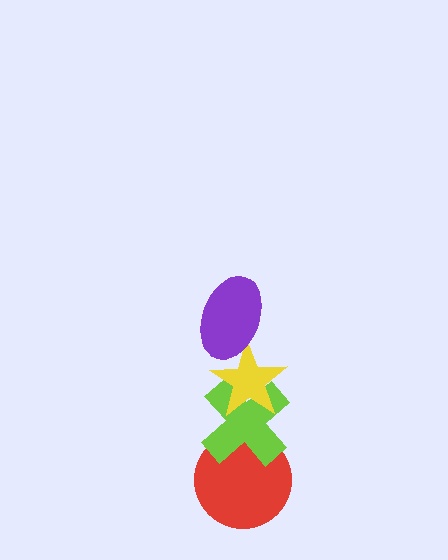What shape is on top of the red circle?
The lime cross is on top of the red circle.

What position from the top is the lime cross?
The lime cross is 3rd from the top.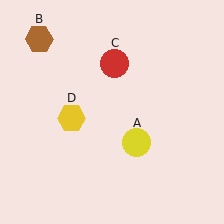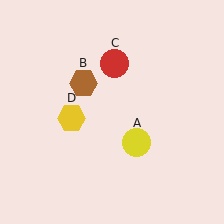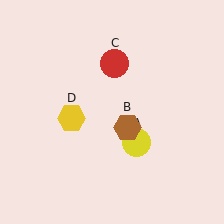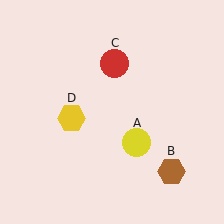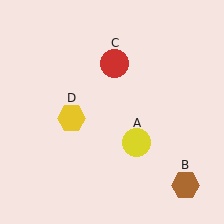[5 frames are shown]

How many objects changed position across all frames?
1 object changed position: brown hexagon (object B).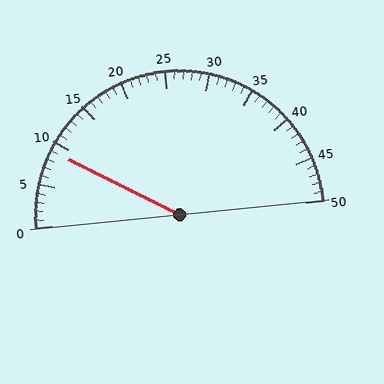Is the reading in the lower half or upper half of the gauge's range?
The reading is in the lower half of the range (0 to 50).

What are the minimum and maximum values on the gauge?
The gauge ranges from 0 to 50.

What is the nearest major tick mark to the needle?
The nearest major tick mark is 10.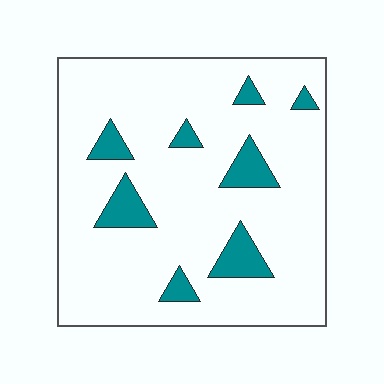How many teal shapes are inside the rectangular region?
8.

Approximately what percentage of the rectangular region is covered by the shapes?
Approximately 10%.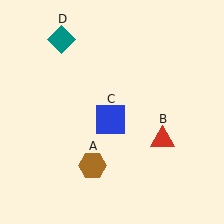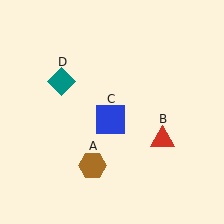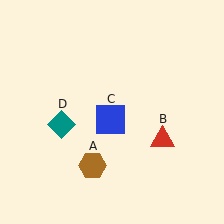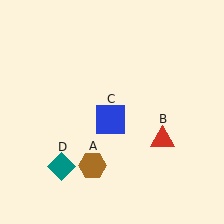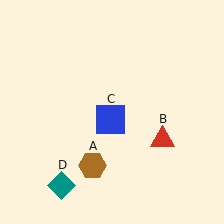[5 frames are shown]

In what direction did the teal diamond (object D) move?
The teal diamond (object D) moved down.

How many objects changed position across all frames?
1 object changed position: teal diamond (object D).